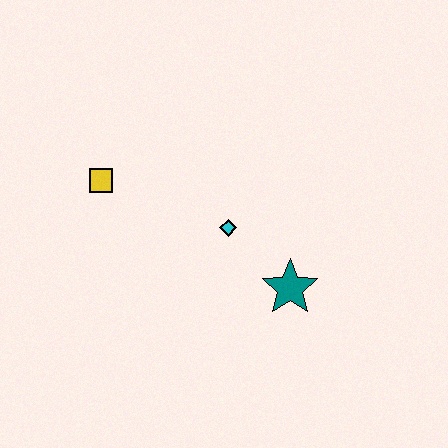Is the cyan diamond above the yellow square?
No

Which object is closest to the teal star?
The cyan diamond is closest to the teal star.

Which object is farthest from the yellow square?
The teal star is farthest from the yellow square.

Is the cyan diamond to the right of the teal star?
No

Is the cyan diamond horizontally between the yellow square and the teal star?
Yes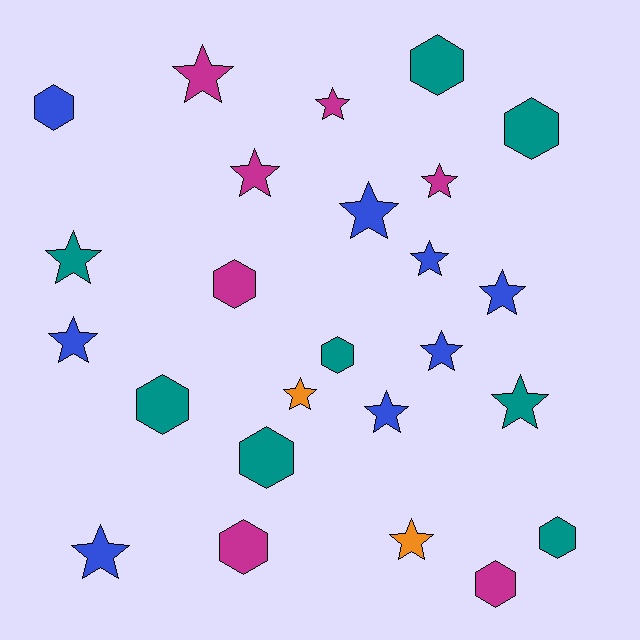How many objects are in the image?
There are 25 objects.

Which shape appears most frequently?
Star, with 15 objects.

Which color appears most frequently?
Blue, with 8 objects.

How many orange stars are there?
There are 2 orange stars.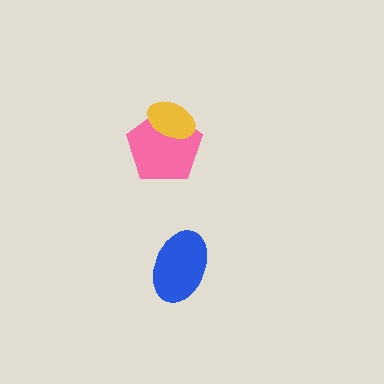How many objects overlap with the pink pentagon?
1 object overlaps with the pink pentagon.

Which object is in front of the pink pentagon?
The yellow ellipse is in front of the pink pentagon.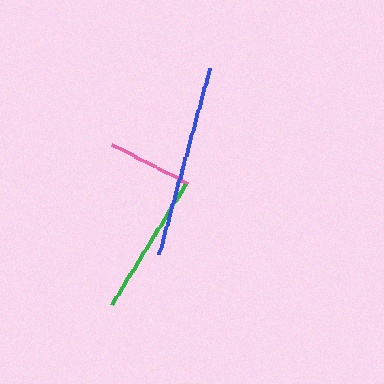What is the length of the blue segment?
The blue segment is approximately 192 pixels long.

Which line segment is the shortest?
The pink line is the shortest at approximately 85 pixels.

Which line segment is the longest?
The blue line is the longest at approximately 192 pixels.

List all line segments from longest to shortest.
From longest to shortest: blue, green, pink.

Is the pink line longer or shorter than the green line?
The green line is longer than the pink line.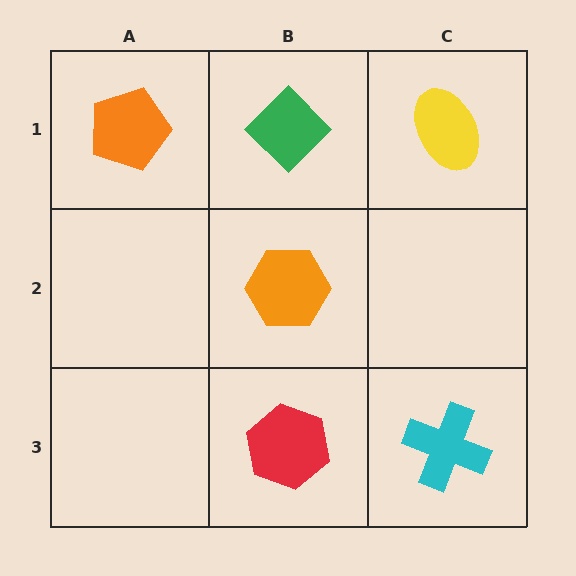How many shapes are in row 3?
2 shapes.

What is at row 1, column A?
An orange pentagon.